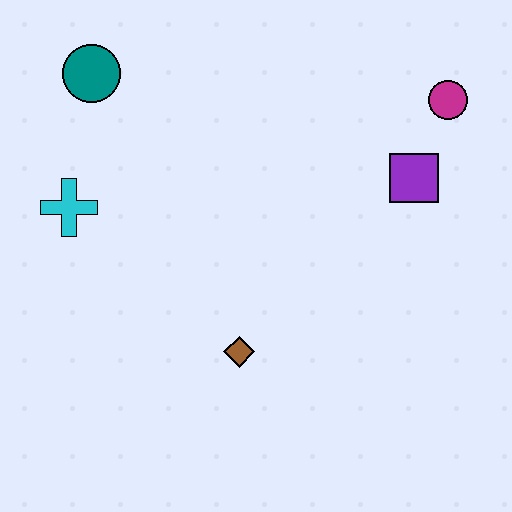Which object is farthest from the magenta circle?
The cyan cross is farthest from the magenta circle.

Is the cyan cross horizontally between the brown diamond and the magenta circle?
No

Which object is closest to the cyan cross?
The teal circle is closest to the cyan cross.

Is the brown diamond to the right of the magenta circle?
No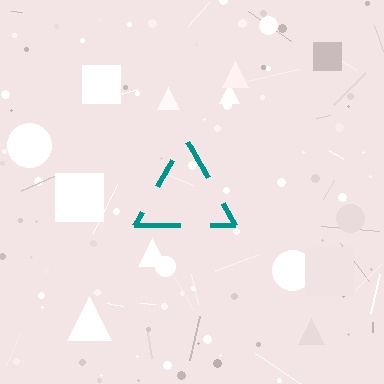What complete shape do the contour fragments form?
The contour fragments form a triangle.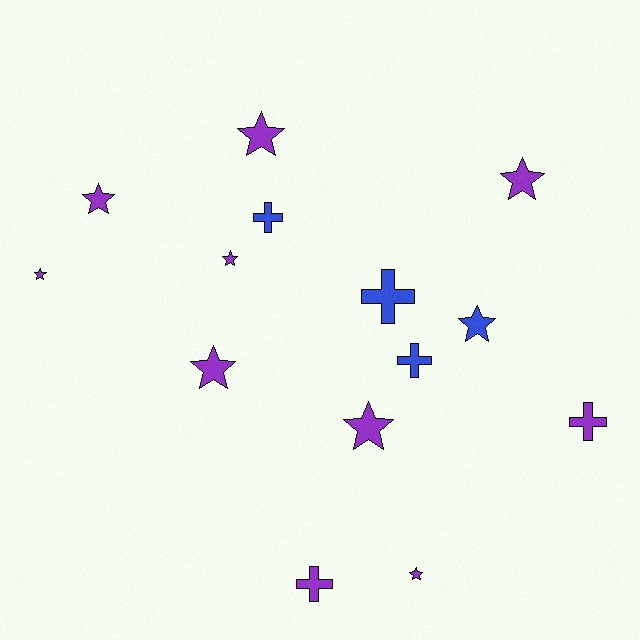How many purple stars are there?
There are 8 purple stars.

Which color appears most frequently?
Purple, with 10 objects.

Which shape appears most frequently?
Star, with 9 objects.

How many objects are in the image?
There are 14 objects.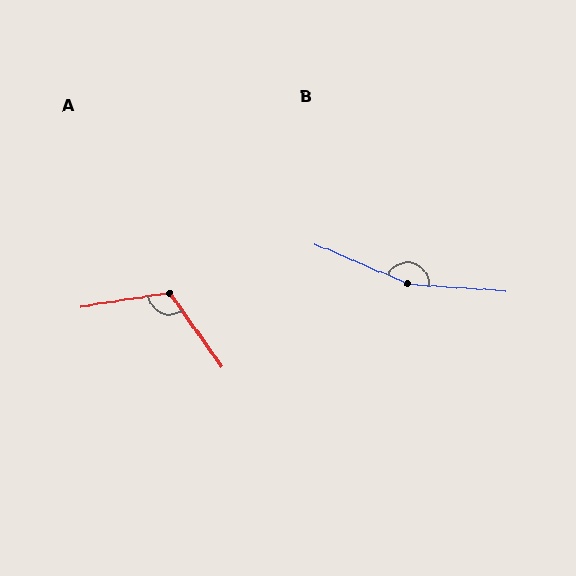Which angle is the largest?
B, at approximately 161 degrees.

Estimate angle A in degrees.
Approximately 117 degrees.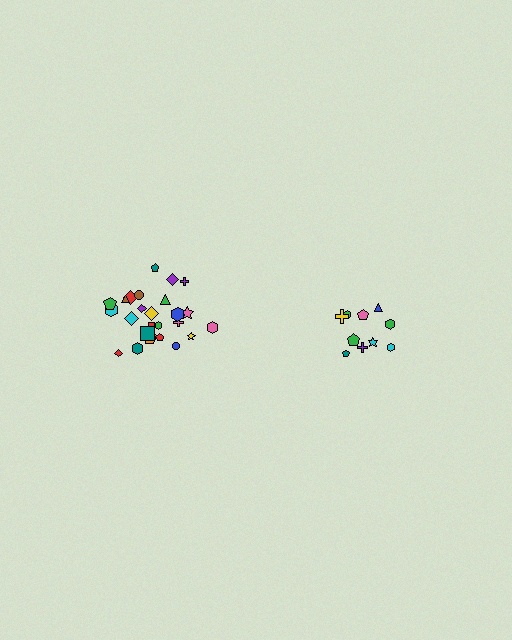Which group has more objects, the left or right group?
The left group.